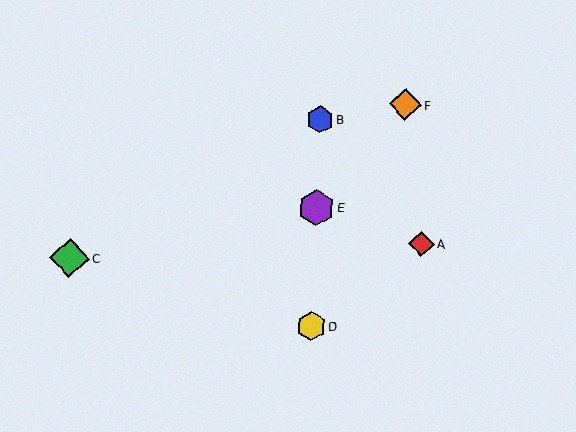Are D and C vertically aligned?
No, D is at x≈311 and C is at x≈69.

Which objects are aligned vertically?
Objects B, D, E are aligned vertically.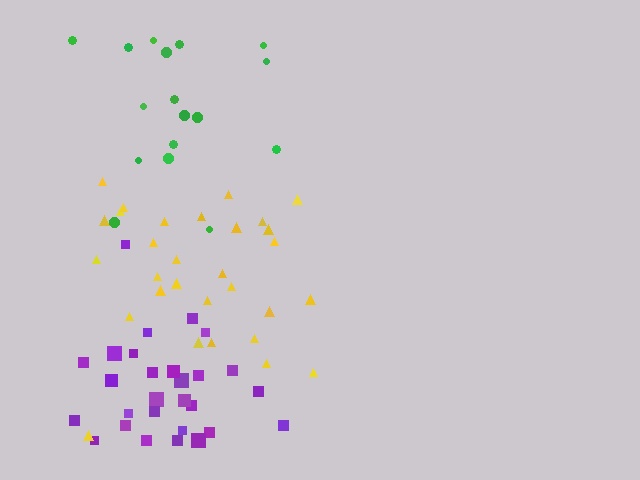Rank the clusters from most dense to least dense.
purple, yellow, green.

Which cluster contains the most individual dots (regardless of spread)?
Yellow (30).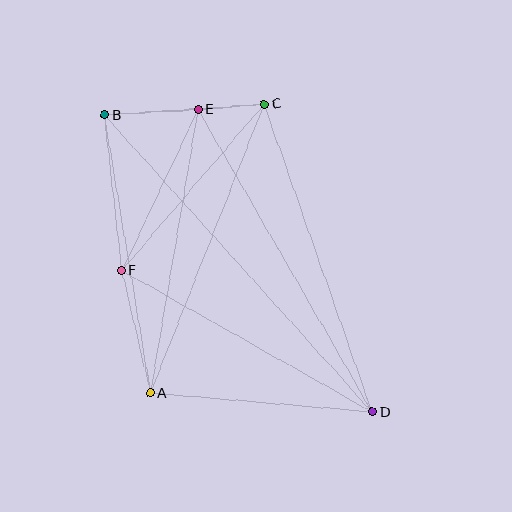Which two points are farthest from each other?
Points B and D are farthest from each other.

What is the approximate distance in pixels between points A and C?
The distance between A and C is approximately 310 pixels.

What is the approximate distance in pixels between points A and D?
The distance between A and D is approximately 222 pixels.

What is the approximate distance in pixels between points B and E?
The distance between B and E is approximately 93 pixels.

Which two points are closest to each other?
Points C and E are closest to each other.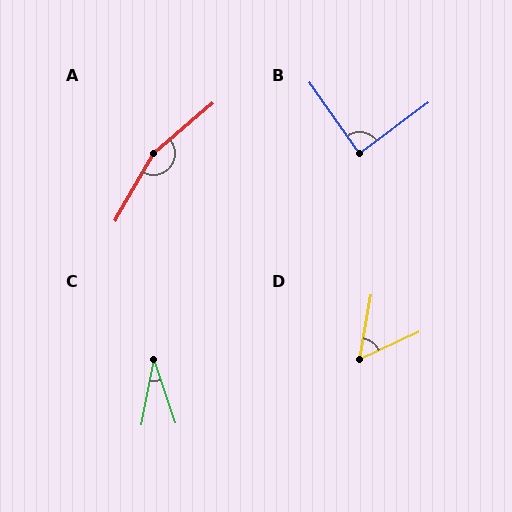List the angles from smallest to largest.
C (29°), D (55°), B (89°), A (160°).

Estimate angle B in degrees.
Approximately 89 degrees.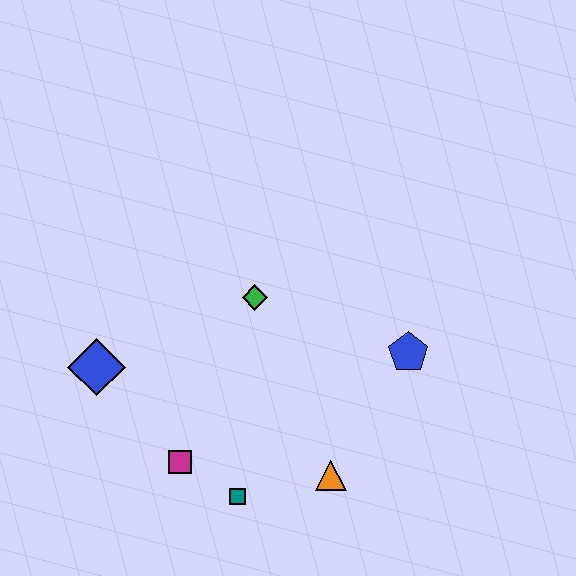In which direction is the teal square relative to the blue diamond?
The teal square is to the right of the blue diamond.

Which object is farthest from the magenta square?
The blue pentagon is farthest from the magenta square.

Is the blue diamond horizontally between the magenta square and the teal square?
No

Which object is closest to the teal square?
The magenta square is closest to the teal square.